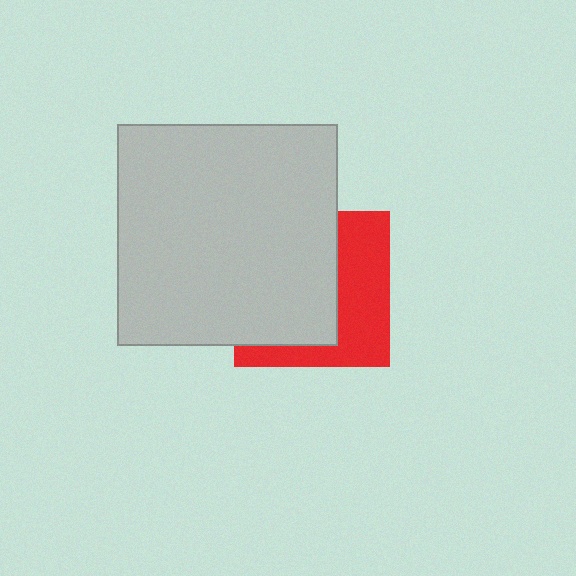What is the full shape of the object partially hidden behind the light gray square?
The partially hidden object is a red square.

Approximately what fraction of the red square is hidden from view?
Roughly 57% of the red square is hidden behind the light gray square.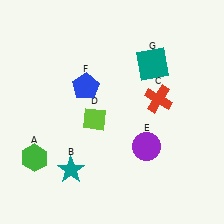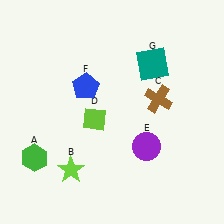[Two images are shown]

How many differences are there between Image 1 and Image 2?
There are 2 differences between the two images.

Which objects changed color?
B changed from teal to lime. C changed from red to brown.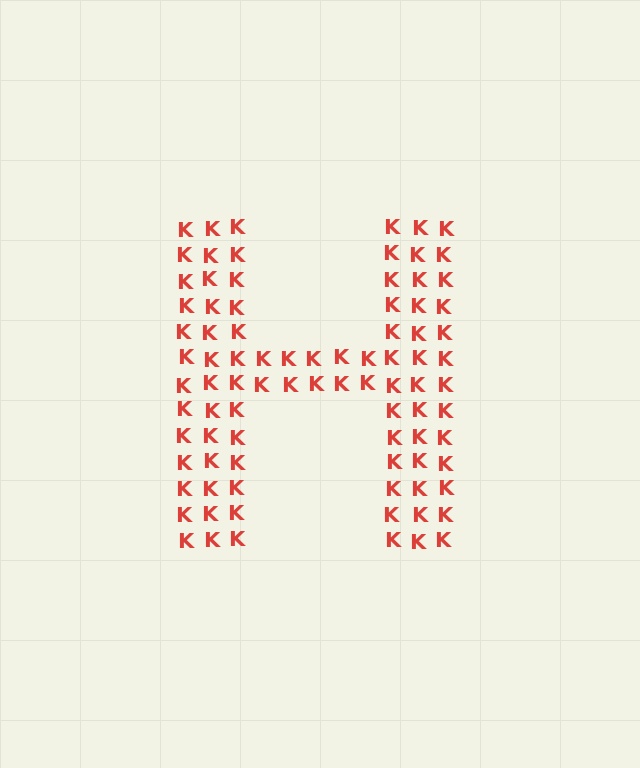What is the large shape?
The large shape is the letter H.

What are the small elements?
The small elements are letter K's.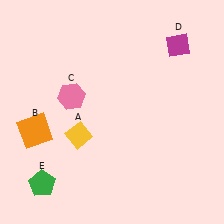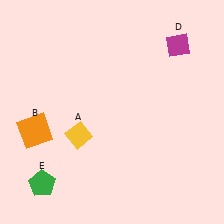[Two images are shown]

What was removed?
The pink hexagon (C) was removed in Image 2.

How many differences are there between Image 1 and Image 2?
There is 1 difference between the two images.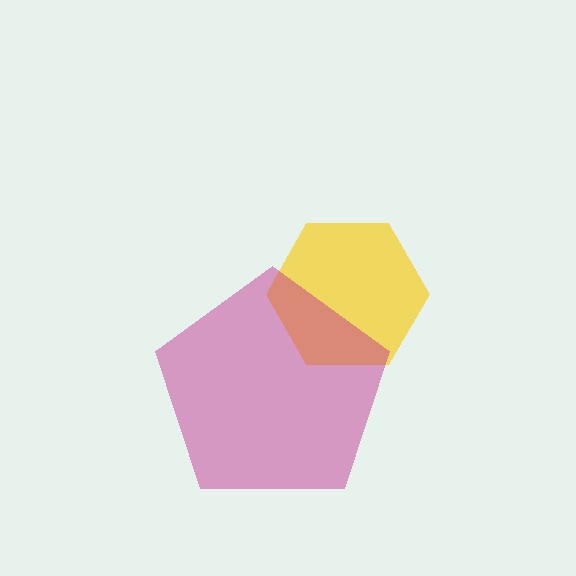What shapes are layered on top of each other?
The layered shapes are: a yellow hexagon, a magenta pentagon.